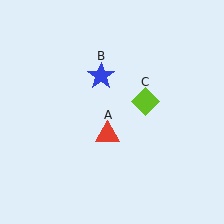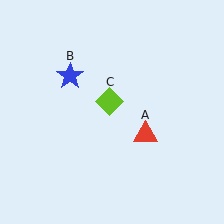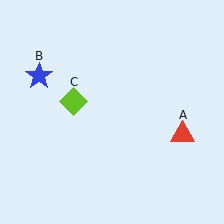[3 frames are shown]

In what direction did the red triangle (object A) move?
The red triangle (object A) moved right.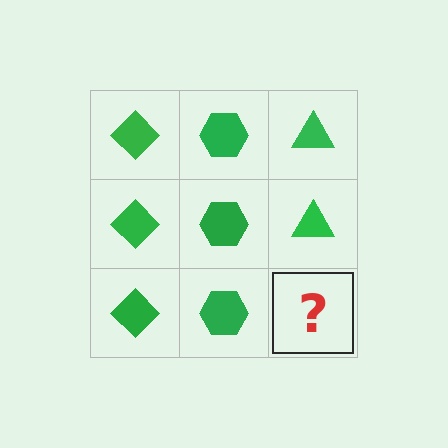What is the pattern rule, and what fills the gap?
The rule is that each column has a consistent shape. The gap should be filled with a green triangle.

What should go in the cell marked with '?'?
The missing cell should contain a green triangle.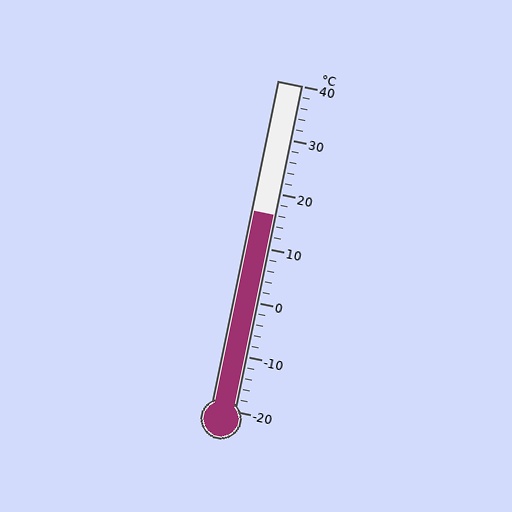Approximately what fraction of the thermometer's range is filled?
The thermometer is filled to approximately 60% of its range.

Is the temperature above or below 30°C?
The temperature is below 30°C.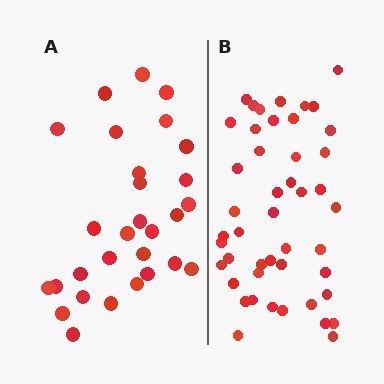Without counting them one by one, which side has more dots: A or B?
Region B (the right region) has more dots.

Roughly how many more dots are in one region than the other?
Region B has approximately 15 more dots than region A.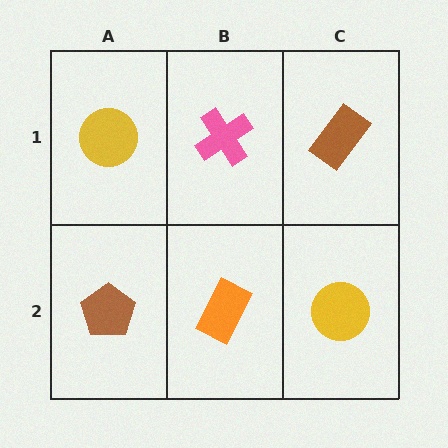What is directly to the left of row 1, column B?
A yellow circle.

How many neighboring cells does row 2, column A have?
2.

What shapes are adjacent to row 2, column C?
A brown rectangle (row 1, column C), an orange rectangle (row 2, column B).